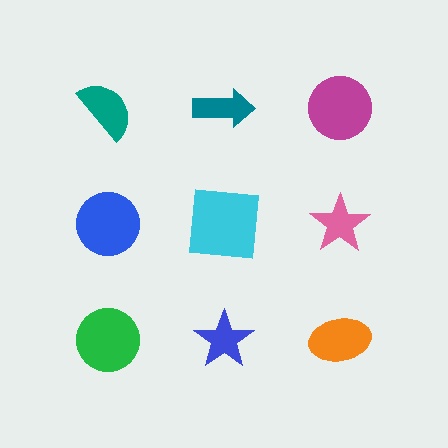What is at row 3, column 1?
A green circle.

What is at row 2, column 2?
A cyan square.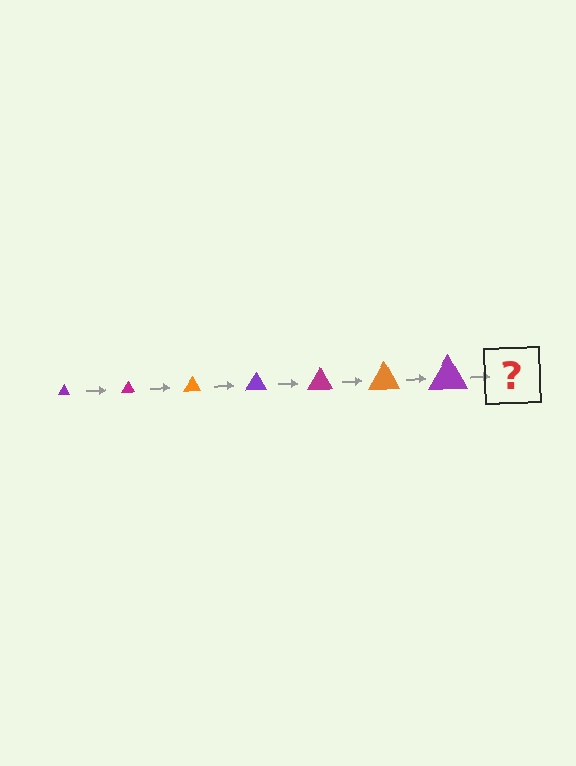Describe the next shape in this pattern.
It should be a magenta triangle, larger than the previous one.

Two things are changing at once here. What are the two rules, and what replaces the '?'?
The two rules are that the triangle grows larger each step and the color cycles through purple, magenta, and orange. The '?' should be a magenta triangle, larger than the previous one.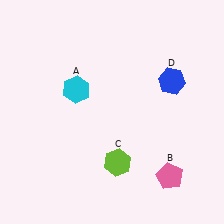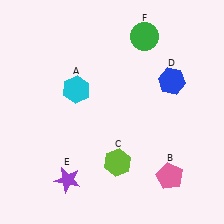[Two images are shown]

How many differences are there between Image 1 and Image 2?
There are 2 differences between the two images.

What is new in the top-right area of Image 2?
A green circle (F) was added in the top-right area of Image 2.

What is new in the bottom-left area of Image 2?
A purple star (E) was added in the bottom-left area of Image 2.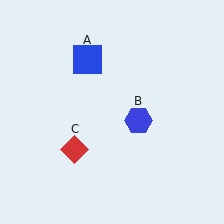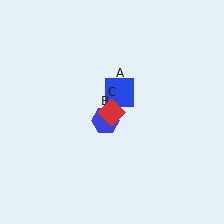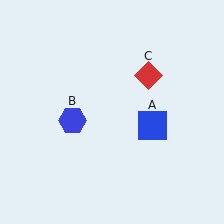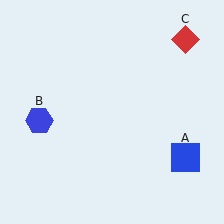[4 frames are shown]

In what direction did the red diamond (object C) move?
The red diamond (object C) moved up and to the right.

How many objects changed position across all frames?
3 objects changed position: blue square (object A), blue hexagon (object B), red diamond (object C).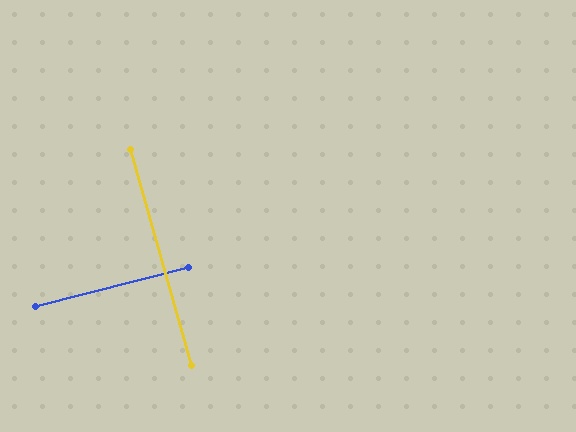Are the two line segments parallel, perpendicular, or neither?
Perpendicular — they meet at approximately 88°.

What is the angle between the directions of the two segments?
Approximately 88 degrees.